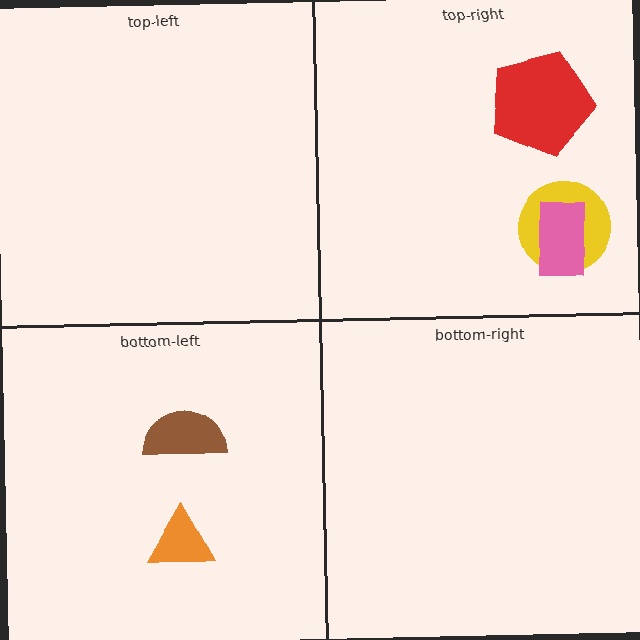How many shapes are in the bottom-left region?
2.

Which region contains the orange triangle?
The bottom-left region.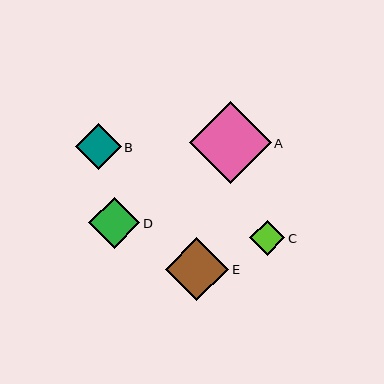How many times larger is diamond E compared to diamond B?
Diamond E is approximately 1.4 times the size of diamond B.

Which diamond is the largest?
Diamond A is the largest with a size of approximately 82 pixels.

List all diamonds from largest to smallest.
From largest to smallest: A, E, D, B, C.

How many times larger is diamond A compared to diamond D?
Diamond A is approximately 1.6 times the size of diamond D.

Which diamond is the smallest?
Diamond C is the smallest with a size of approximately 35 pixels.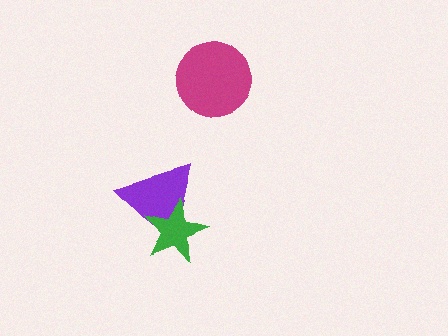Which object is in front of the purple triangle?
The green star is in front of the purple triangle.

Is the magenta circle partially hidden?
No, no other shape covers it.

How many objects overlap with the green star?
1 object overlaps with the green star.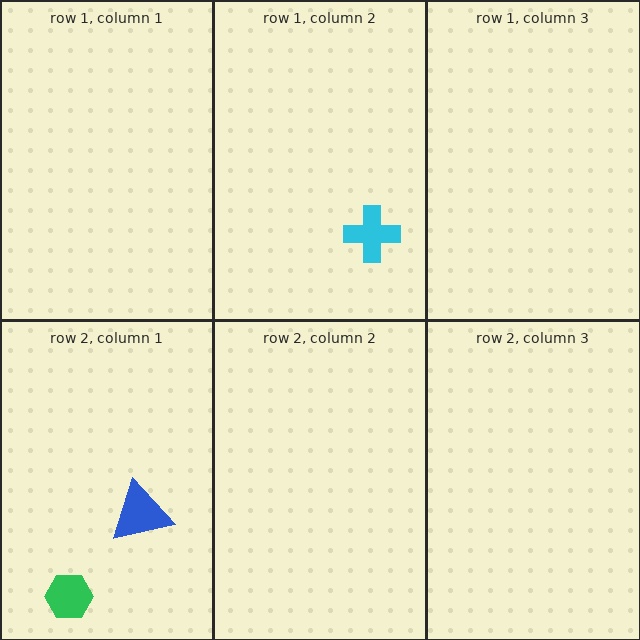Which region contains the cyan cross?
The row 1, column 2 region.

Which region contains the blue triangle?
The row 2, column 1 region.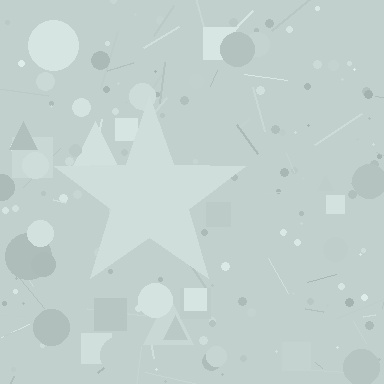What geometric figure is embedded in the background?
A star is embedded in the background.